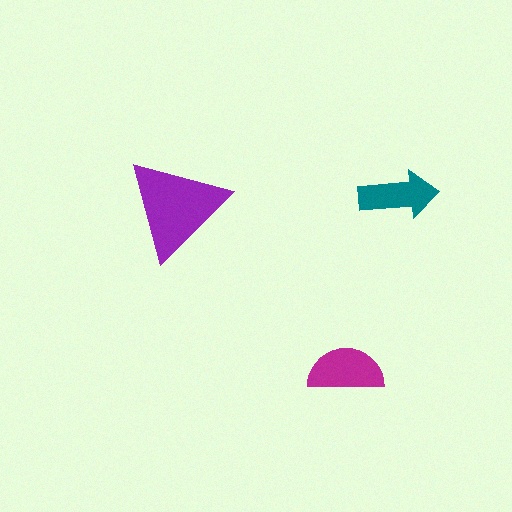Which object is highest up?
The teal arrow is topmost.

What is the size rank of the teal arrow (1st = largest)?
3rd.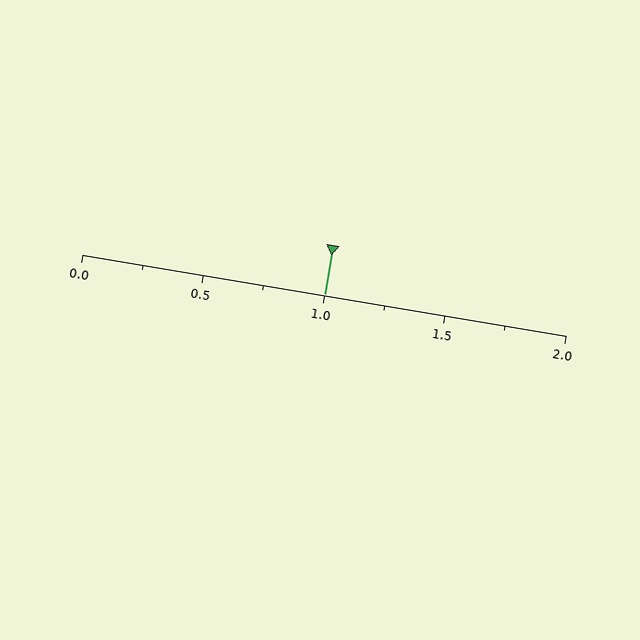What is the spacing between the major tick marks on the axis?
The major ticks are spaced 0.5 apart.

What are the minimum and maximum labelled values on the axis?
The axis runs from 0.0 to 2.0.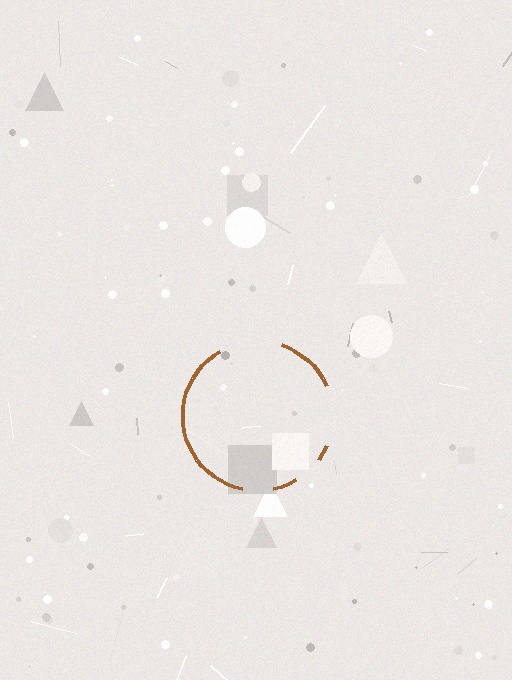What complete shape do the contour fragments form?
The contour fragments form a circle.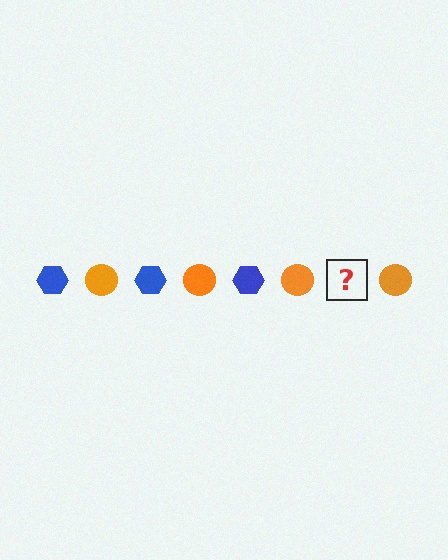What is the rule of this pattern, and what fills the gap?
The rule is that the pattern alternates between blue hexagon and orange circle. The gap should be filled with a blue hexagon.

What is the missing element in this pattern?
The missing element is a blue hexagon.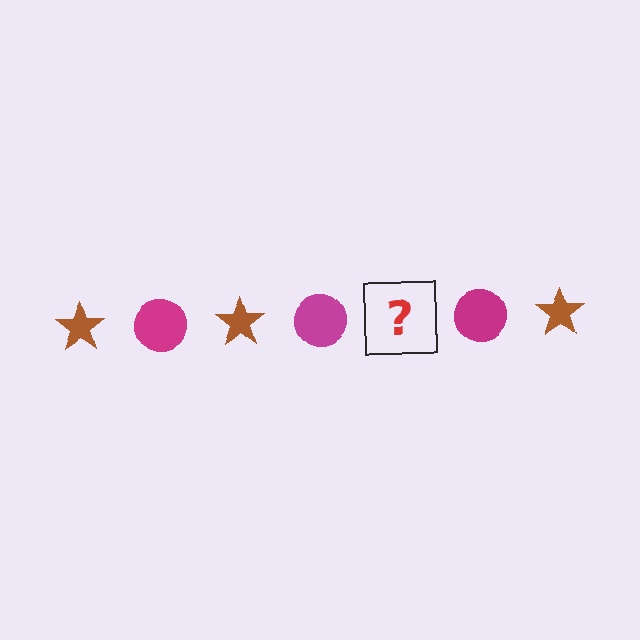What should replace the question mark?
The question mark should be replaced with a brown star.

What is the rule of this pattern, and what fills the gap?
The rule is that the pattern alternates between brown star and magenta circle. The gap should be filled with a brown star.